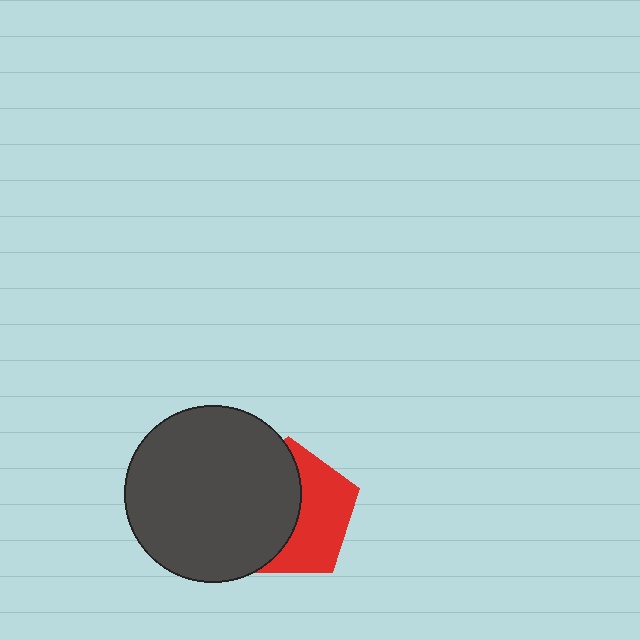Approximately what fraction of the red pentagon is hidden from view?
Roughly 53% of the red pentagon is hidden behind the dark gray circle.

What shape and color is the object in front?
The object in front is a dark gray circle.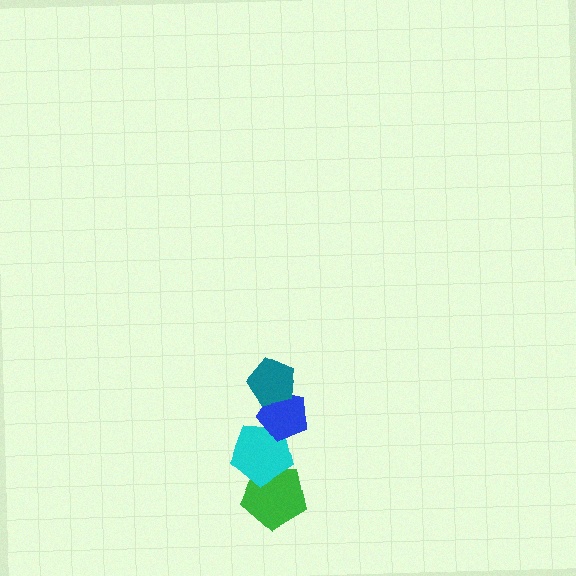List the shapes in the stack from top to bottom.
From top to bottom: the teal pentagon, the blue pentagon, the cyan pentagon, the green pentagon.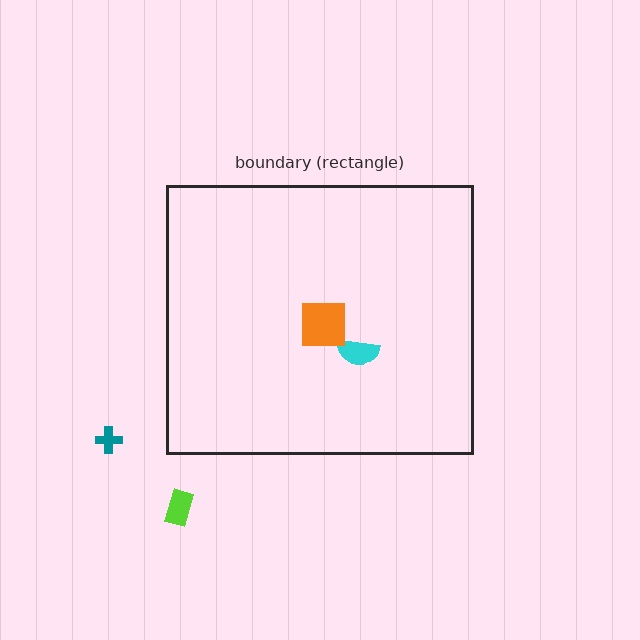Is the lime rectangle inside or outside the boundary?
Outside.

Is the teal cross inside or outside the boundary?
Outside.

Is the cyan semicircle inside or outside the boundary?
Inside.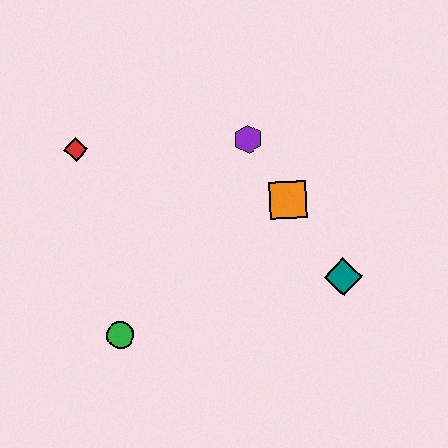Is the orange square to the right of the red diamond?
Yes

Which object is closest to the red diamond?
The purple hexagon is closest to the red diamond.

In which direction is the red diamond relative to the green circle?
The red diamond is above the green circle.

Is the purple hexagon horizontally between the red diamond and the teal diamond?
Yes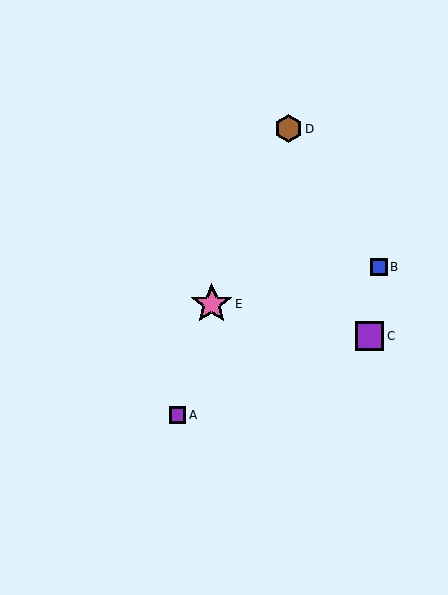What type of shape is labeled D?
Shape D is a brown hexagon.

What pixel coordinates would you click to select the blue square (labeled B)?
Click at (379, 267) to select the blue square B.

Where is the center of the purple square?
The center of the purple square is at (178, 415).